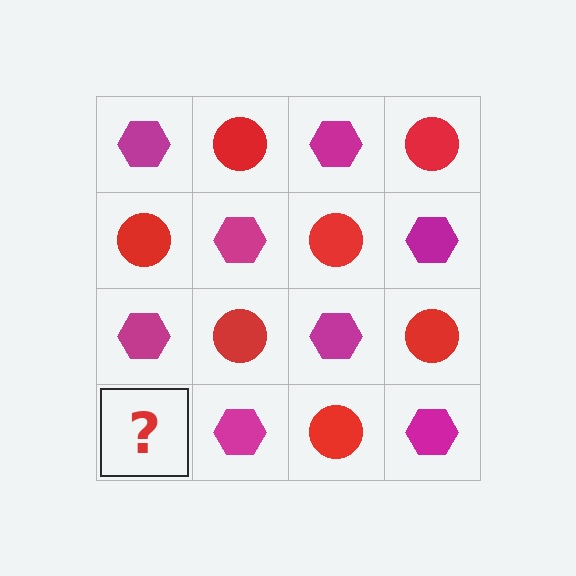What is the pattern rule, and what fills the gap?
The rule is that it alternates magenta hexagon and red circle in a checkerboard pattern. The gap should be filled with a red circle.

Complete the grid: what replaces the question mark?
The question mark should be replaced with a red circle.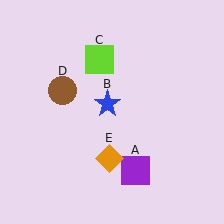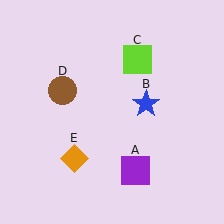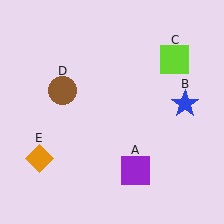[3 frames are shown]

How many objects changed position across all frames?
3 objects changed position: blue star (object B), lime square (object C), orange diamond (object E).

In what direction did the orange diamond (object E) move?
The orange diamond (object E) moved left.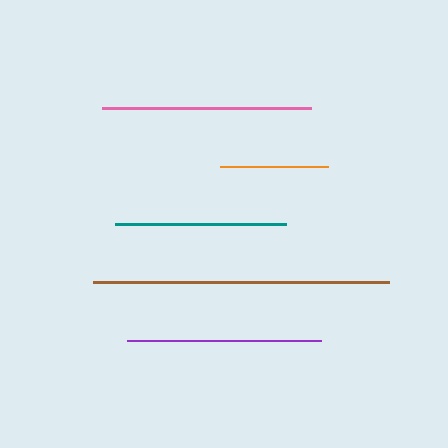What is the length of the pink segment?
The pink segment is approximately 210 pixels long.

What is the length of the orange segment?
The orange segment is approximately 108 pixels long.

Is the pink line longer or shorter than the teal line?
The pink line is longer than the teal line.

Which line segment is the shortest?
The orange line is the shortest at approximately 108 pixels.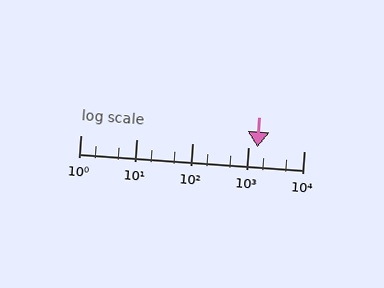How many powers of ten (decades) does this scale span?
The scale spans 4 decades, from 1 to 10000.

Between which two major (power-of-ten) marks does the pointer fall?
The pointer is between 1000 and 10000.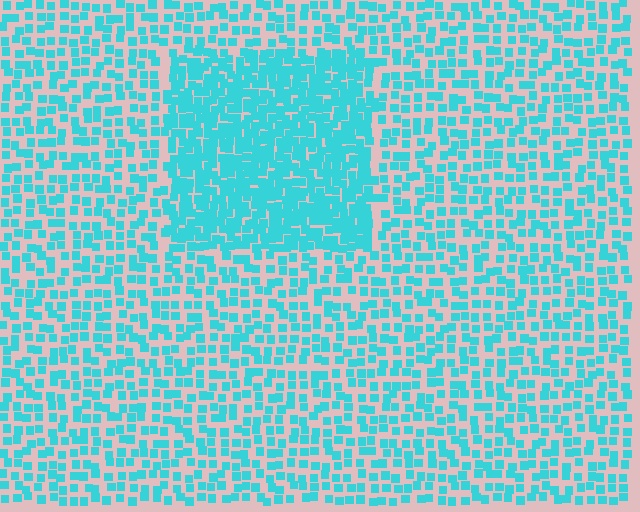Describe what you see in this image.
The image contains small cyan elements arranged at two different densities. A rectangle-shaped region is visible where the elements are more densely packed than the surrounding area.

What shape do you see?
I see a rectangle.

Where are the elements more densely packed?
The elements are more densely packed inside the rectangle boundary.